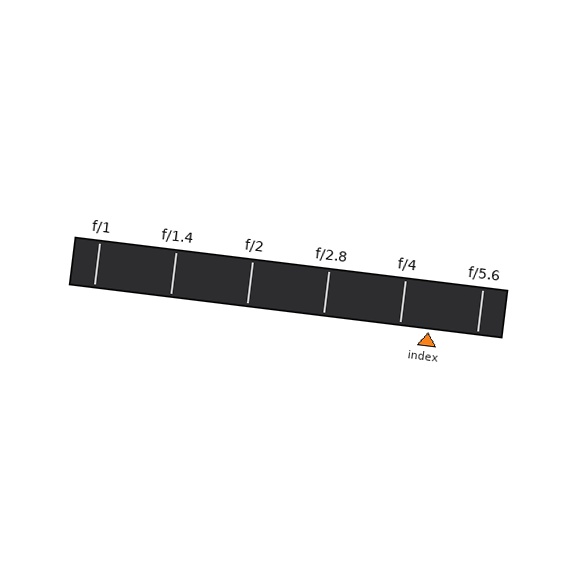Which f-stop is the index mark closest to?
The index mark is closest to f/4.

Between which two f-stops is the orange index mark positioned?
The index mark is between f/4 and f/5.6.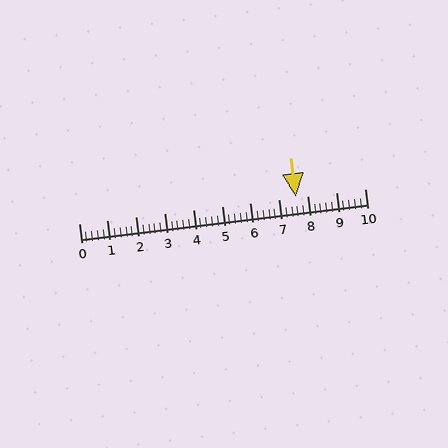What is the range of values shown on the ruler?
The ruler shows values from 0 to 10.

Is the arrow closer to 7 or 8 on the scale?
The arrow is closer to 8.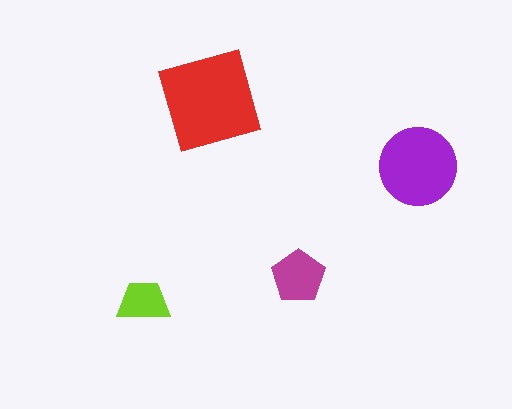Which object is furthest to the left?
The lime trapezoid is leftmost.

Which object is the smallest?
The lime trapezoid.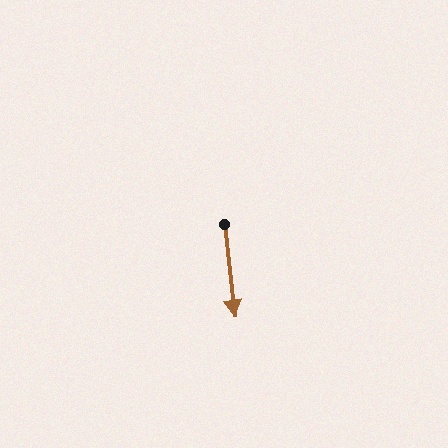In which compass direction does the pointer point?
South.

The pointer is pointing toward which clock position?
Roughly 6 o'clock.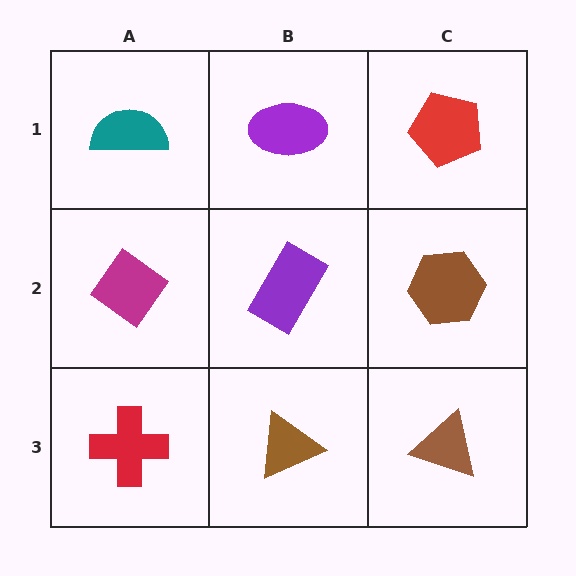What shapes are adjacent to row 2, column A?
A teal semicircle (row 1, column A), a red cross (row 3, column A), a purple rectangle (row 2, column B).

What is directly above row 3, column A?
A magenta diamond.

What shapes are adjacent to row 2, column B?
A purple ellipse (row 1, column B), a brown triangle (row 3, column B), a magenta diamond (row 2, column A), a brown hexagon (row 2, column C).